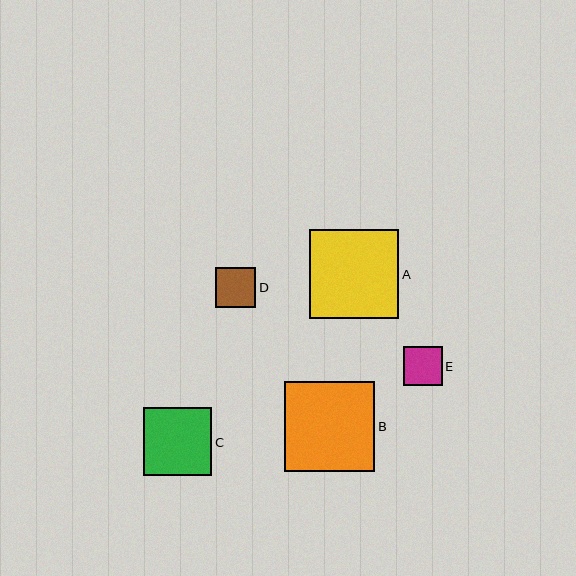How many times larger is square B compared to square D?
Square B is approximately 2.2 times the size of square D.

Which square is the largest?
Square B is the largest with a size of approximately 90 pixels.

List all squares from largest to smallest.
From largest to smallest: B, A, C, D, E.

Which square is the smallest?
Square E is the smallest with a size of approximately 39 pixels.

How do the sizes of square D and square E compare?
Square D and square E are approximately the same size.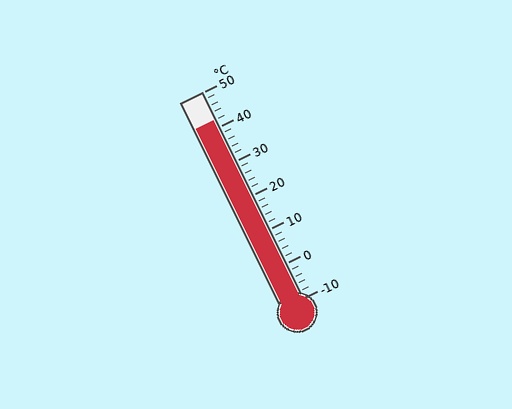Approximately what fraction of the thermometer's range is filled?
The thermometer is filled to approximately 85% of its range.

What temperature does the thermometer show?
The thermometer shows approximately 42°C.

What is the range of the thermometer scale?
The thermometer scale ranges from -10°C to 50°C.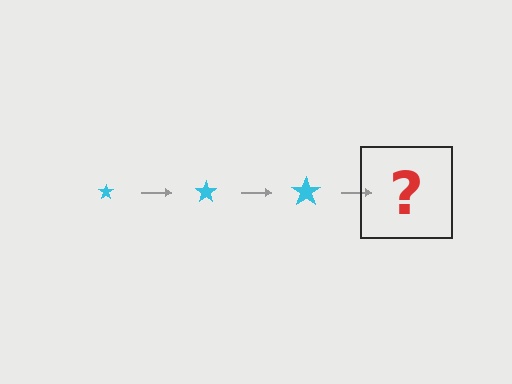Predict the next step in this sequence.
The next step is a cyan star, larger than the previous one.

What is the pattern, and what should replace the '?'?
The pattern is that the star gets progressively larger each step. The '?' should be a cyan star, larger than the previous one.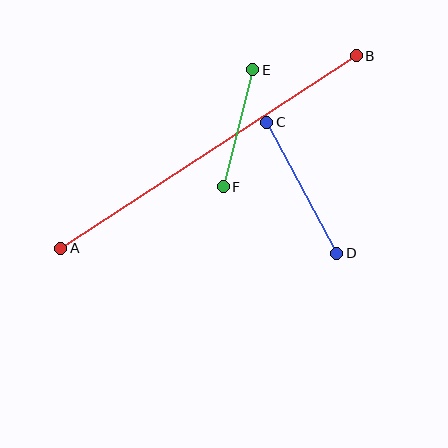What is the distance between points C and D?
The distance is approximately 149 pixels.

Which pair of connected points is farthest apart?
Points A and B are farthest apart.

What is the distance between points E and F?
The distance is approximately 121 pixels.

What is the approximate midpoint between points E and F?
The midpoint is at approximately (238, 128) pixels.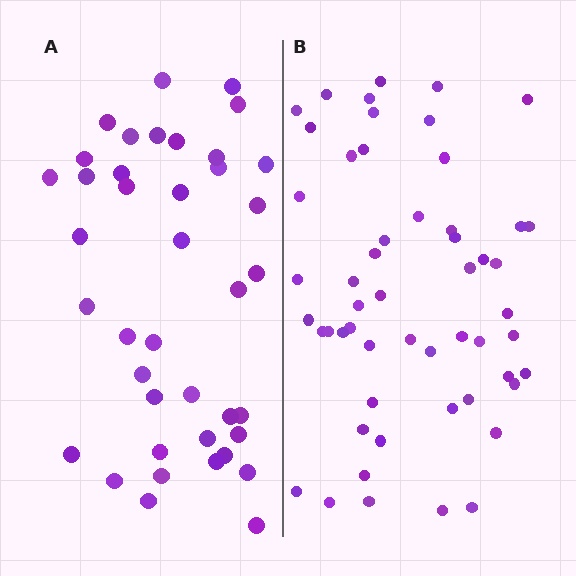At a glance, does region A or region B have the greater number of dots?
Region B (the right region) has more dots.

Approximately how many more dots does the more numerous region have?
Region B has approximately 15 more dots than region A.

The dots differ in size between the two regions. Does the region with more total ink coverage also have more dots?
No. Region A has more total ink coverage because its dots are larger, but region B actually contains more individual dots. Total area can be misleading — the number of items is what matters here.